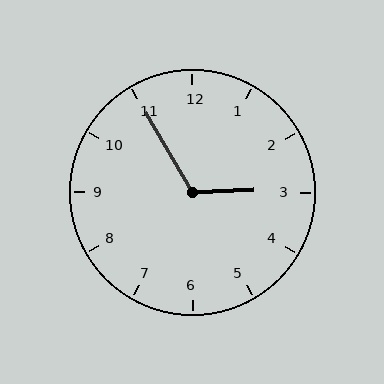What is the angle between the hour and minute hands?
Approximately 118 degrees.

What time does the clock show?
2:55.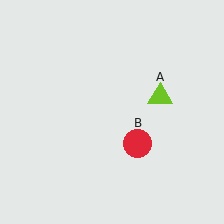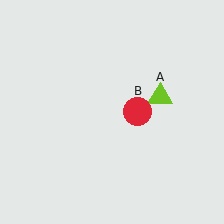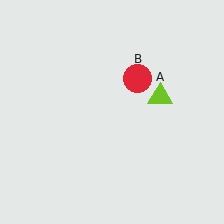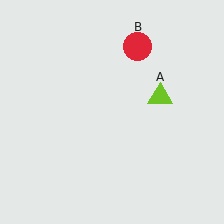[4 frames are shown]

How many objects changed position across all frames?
1 object changed position: red circle (object B).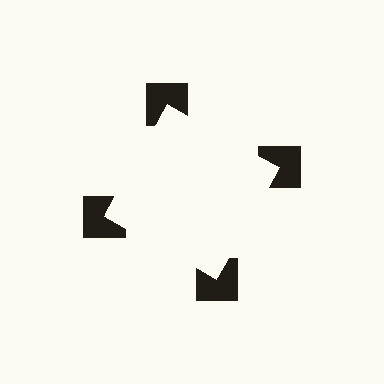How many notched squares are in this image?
There are 4 — one at each vertex of the illusory square.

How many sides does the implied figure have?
4 sides.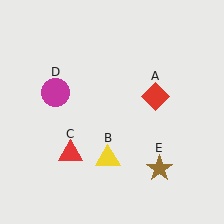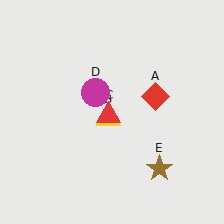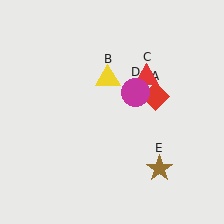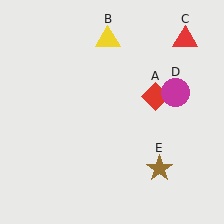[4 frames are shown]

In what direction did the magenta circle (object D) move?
The magenta circle (object D) moved right.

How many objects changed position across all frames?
3 objects changed position: yellow triangle (object B), red triangle (object C), magenta circle (object D).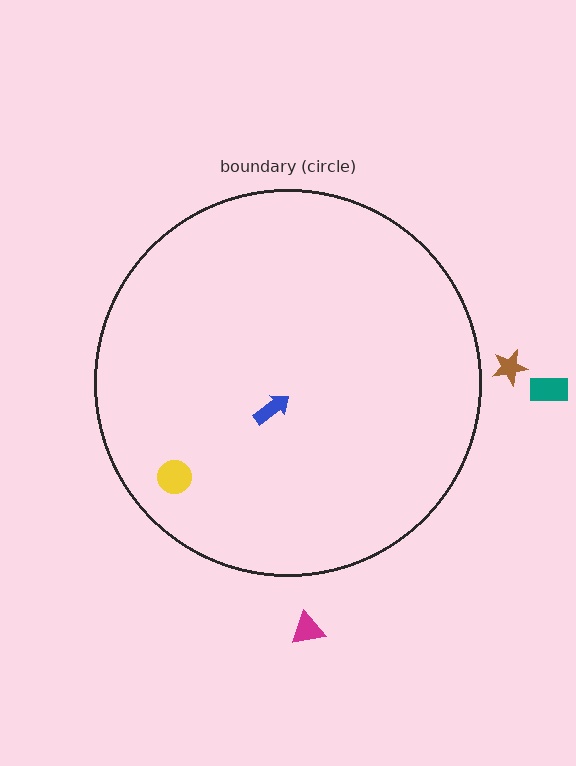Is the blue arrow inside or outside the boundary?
Inside.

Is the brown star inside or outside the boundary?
Outside.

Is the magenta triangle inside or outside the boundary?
Outside.